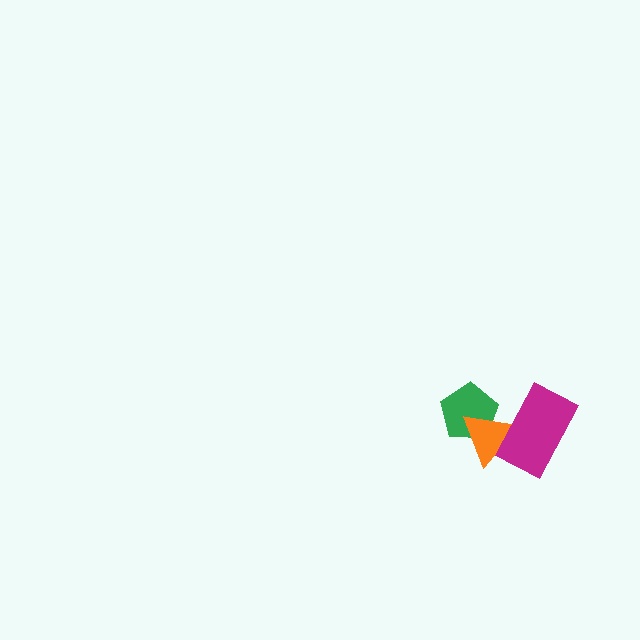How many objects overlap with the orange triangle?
2 objects overlap with the orange triangle.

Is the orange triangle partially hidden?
Yes, it is partially covered by another shape.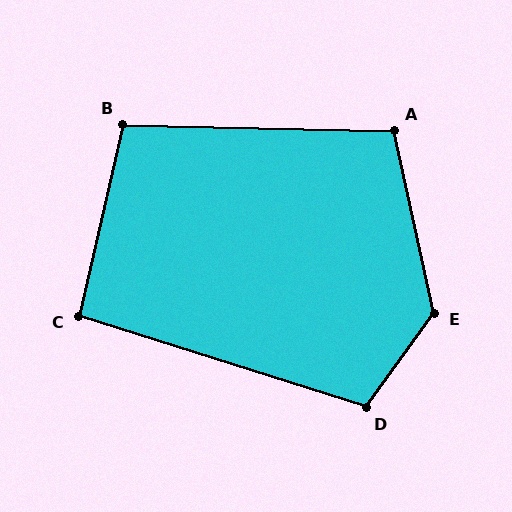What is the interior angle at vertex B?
Approximately 102 degrees (obtuse).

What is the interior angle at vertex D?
Approximately 108 degrees (obtuse).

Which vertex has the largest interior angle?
E, at approximately 132 degrees.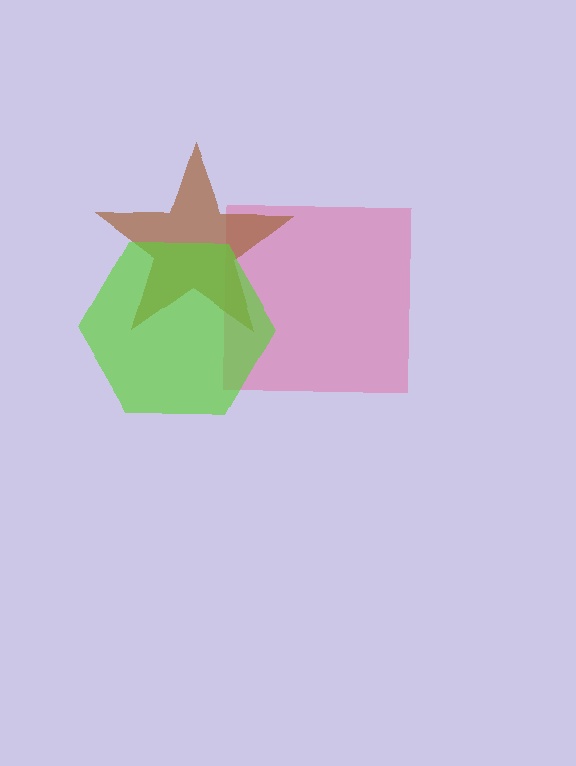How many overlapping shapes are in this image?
There are 3 overlapping shapes in the image.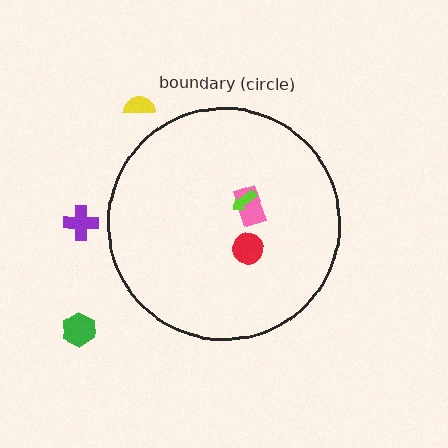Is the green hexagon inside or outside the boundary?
Outside.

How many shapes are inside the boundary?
3 inside, 3 outside.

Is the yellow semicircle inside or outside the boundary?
Outside.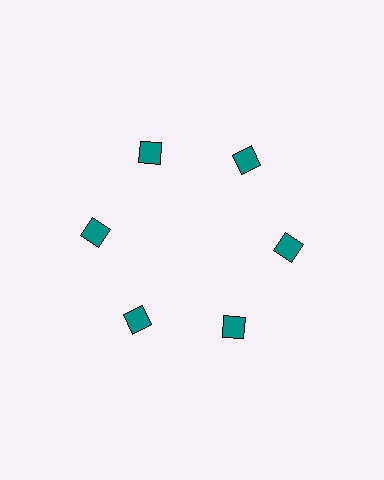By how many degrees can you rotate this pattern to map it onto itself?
The pattern maps onto itself every 60 degrees of rotation.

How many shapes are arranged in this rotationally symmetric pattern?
There are 6 shapes, arranged in 6 groups of 1.